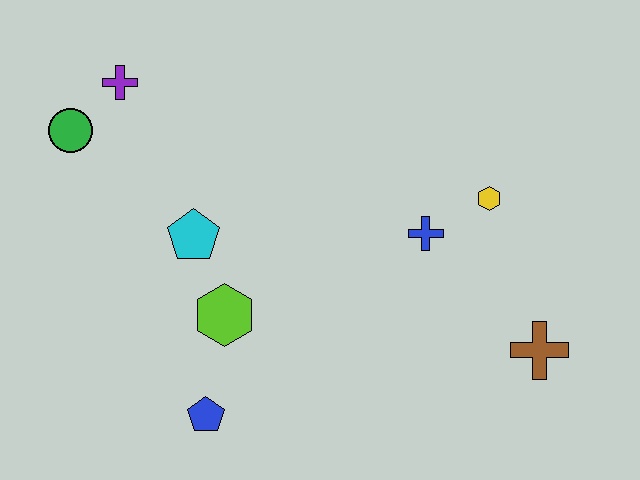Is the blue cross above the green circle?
No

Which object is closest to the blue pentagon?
The lime hexagon is closest to the blue pentagon.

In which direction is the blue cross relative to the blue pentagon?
The blue cross is to the right of the blue pentagon.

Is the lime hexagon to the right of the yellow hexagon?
No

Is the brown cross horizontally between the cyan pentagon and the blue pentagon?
No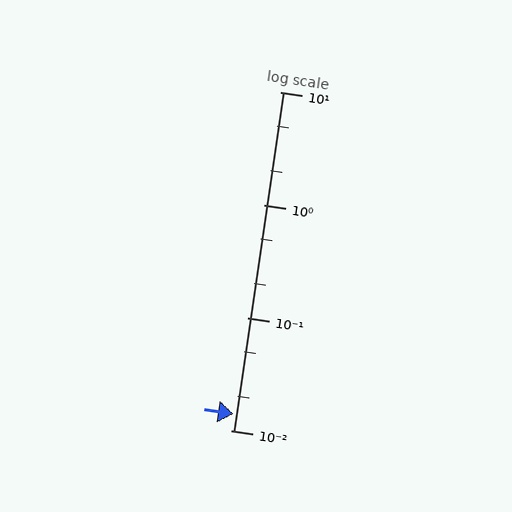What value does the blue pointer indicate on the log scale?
The pointer indicates approximately 0.014.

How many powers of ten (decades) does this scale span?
The scale spans 3 decades, from 0.01 to 10.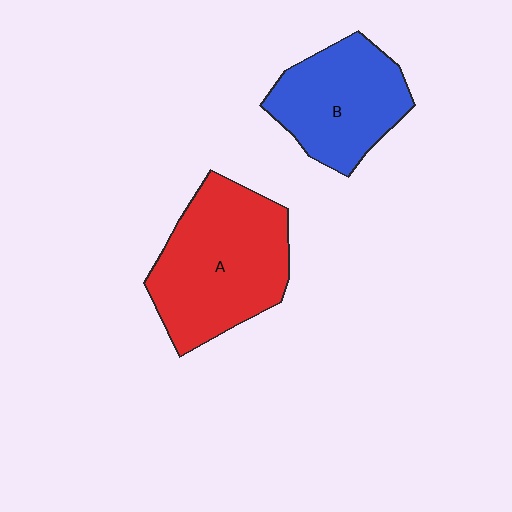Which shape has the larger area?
Shape A (red).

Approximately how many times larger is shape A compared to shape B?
Approximately 1.3 times.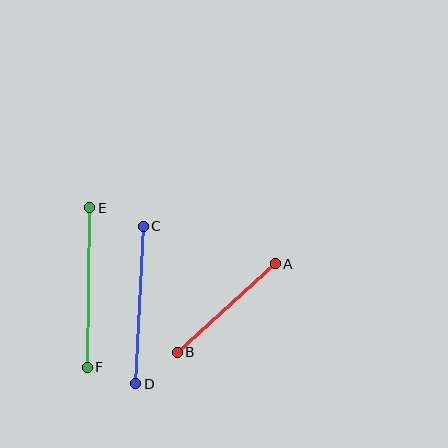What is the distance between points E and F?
The distance is approximately 160 pixels.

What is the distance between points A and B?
The distance is approximately 132 pixels.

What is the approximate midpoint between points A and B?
The midpoint is at approximately (226, 308) pixels.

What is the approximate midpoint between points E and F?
The midpoint is at approximately (88, 287) pixels.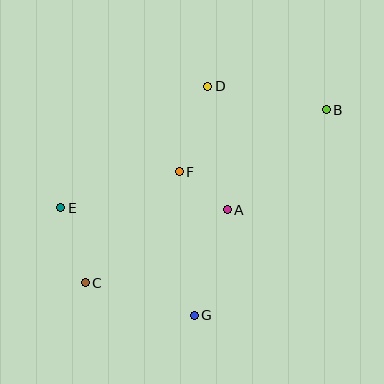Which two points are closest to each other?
Points A and F are closest to each other.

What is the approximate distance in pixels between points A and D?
The distance between A and D is approximately 125 pixels.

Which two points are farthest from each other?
Points B and C are farthest from each other.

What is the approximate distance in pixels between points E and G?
The distance between E and G is approximately 171 pixels.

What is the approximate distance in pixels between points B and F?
The distance between B and F is approximately 159 pixels.